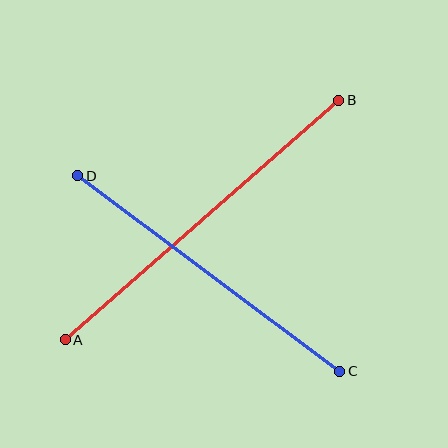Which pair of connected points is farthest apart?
Points A and B are farthest apart.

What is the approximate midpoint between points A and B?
The midpoint is at approximately (202, 220) pixels.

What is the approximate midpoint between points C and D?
The midpoint is at approximately (209, 274) pixels.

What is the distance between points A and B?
The distance is approximately 363 pixels.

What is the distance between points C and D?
The distance is approximately 327 pixels.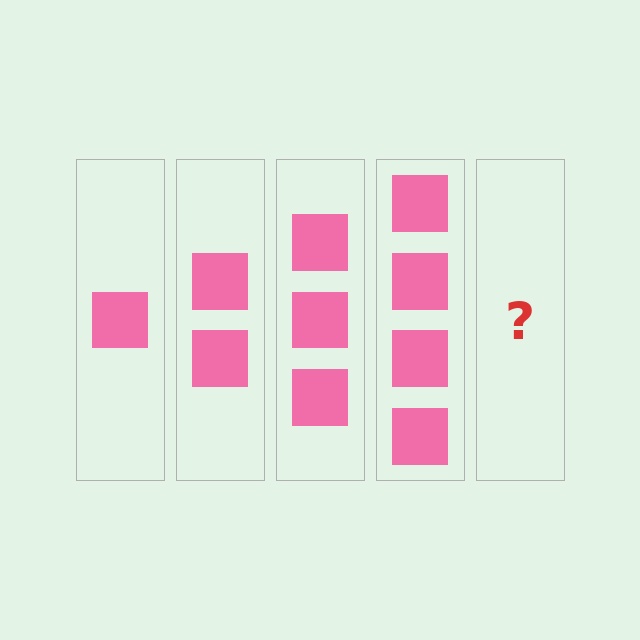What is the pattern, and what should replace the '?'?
The pattern is that each step adds one more square. The '?' should be 5 squares.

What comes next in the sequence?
The next element should be 5 squares.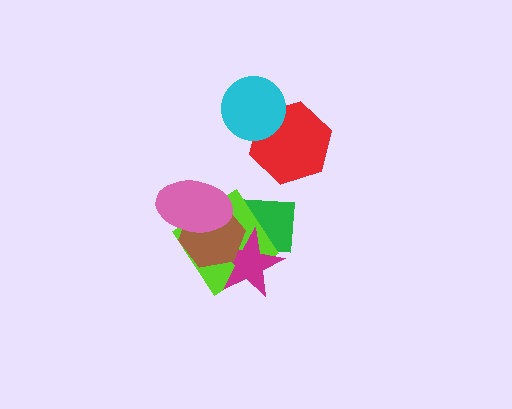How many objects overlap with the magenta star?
3 objects overlap with the magenta star.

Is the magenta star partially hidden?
Yes, it is partially covered by another shape.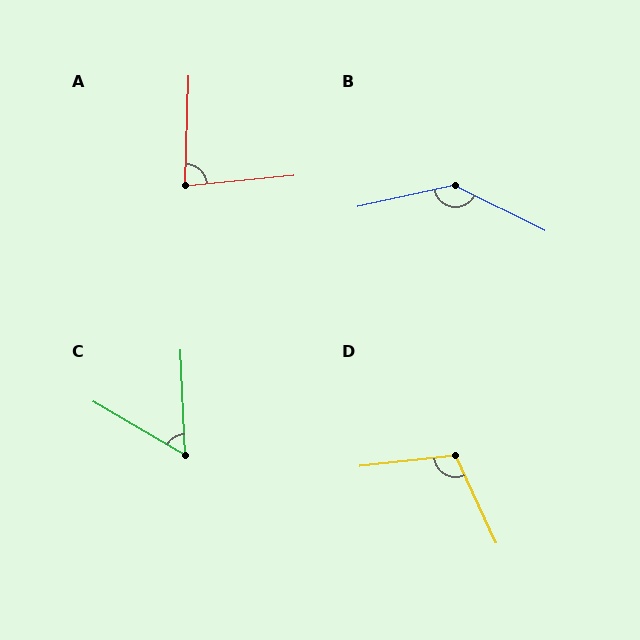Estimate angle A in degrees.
Approximately 82 degrees.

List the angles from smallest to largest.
C (57°), A (82°), D (108°), B (141°).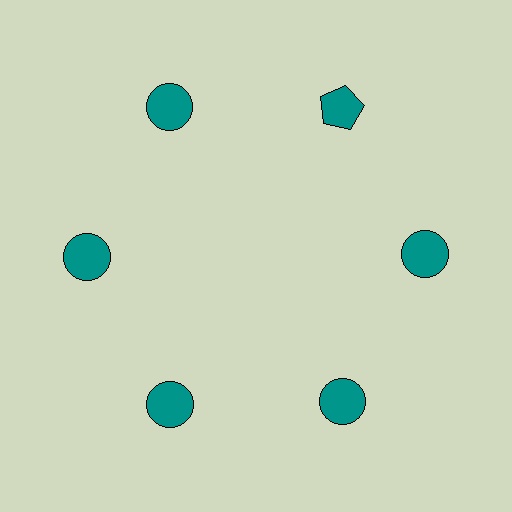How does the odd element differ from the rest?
It has a different shape: pentagon instead of circle.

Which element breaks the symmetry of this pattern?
The teal pentagon at roughly the 1 o'clock position breaks the symmetry. All other shapes are teal circles.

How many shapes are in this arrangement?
There are 6 shapes arranged in a ring pattern.